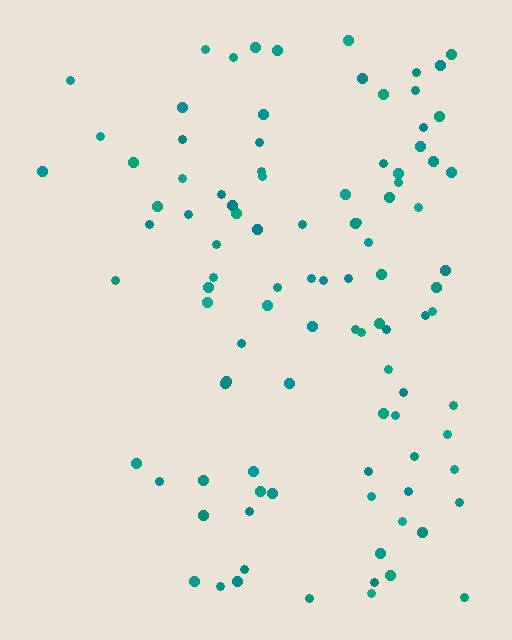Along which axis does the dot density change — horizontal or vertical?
Horizontal.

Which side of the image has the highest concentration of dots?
The right.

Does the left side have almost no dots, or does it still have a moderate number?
Still a moderate number, just noticeably fewer than the right.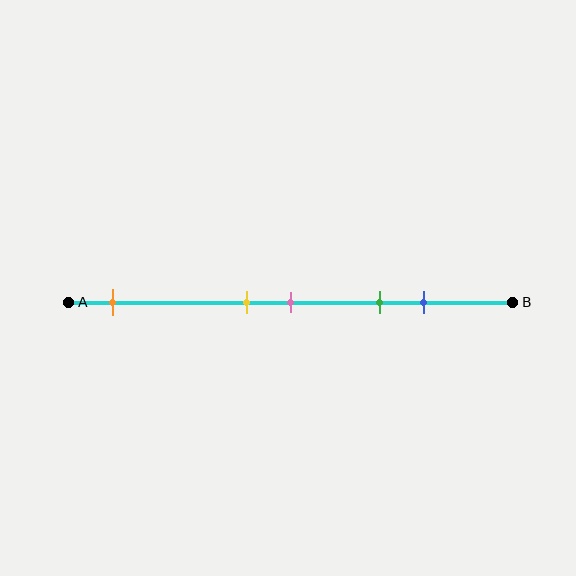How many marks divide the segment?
There are 5 marks dividing the segment.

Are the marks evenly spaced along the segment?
No, the marks are not evenly spaced.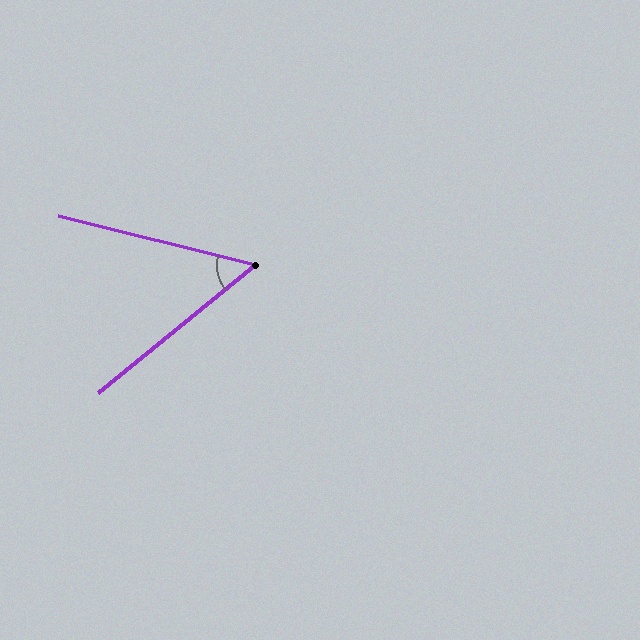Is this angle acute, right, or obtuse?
It is acute.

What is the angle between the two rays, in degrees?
Approximately 53 degrees.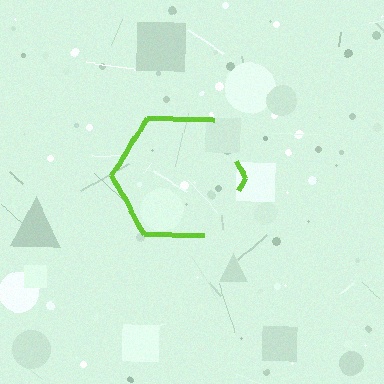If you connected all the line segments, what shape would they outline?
They would outline a hexagon.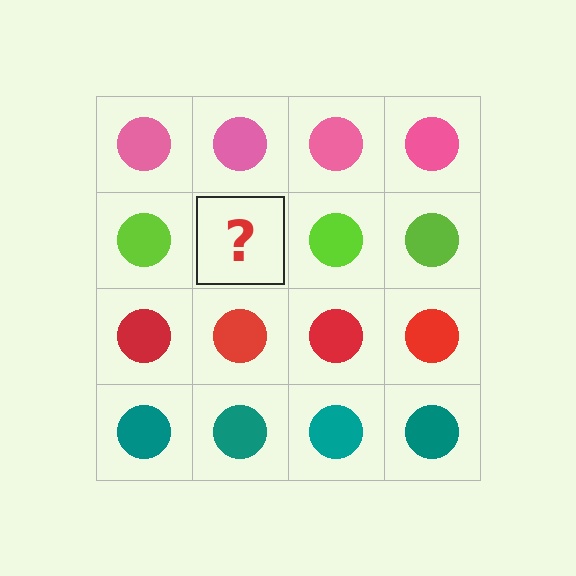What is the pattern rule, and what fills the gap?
The rule is that each row has a consistent color. The gap should be filled with a lime circle.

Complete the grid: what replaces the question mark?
The question mark should be replaced with a lime circle.